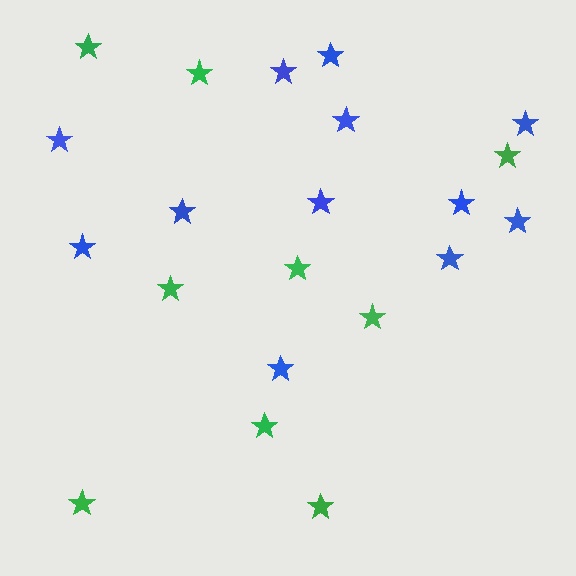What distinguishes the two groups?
There are 2 groups: one group of green stars (9) and one group of blue stars (12).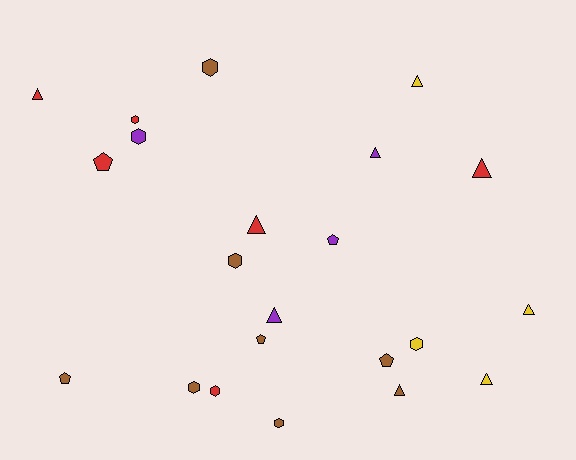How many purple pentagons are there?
There is 1 purple pentagon.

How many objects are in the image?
There are 22 objects.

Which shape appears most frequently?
Triangle, with 9 objects.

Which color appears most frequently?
Brown, with 8 objects.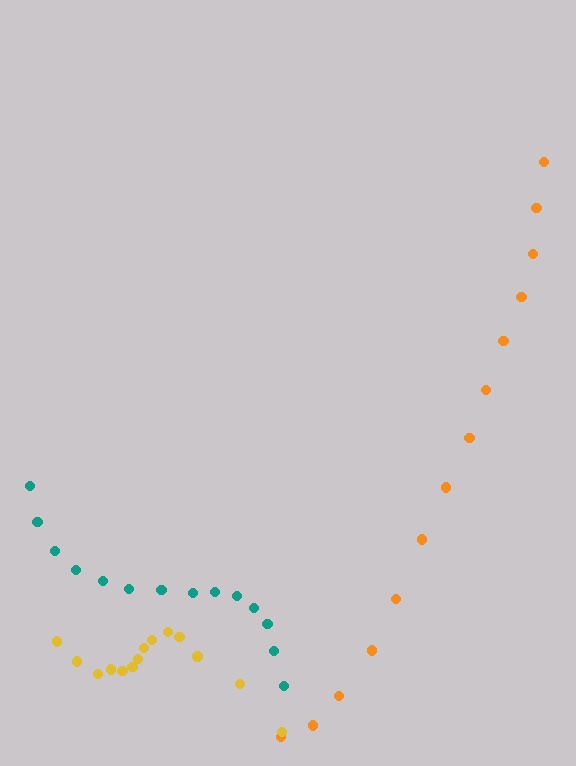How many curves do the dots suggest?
There are 3 distinct paths.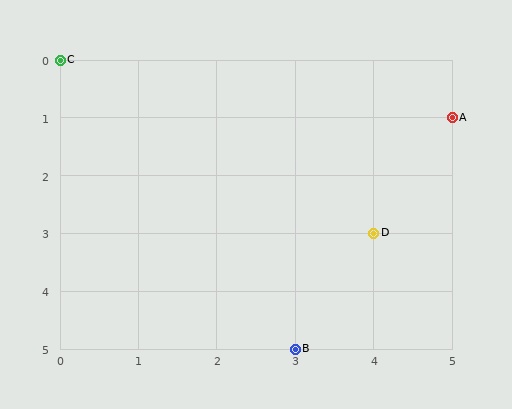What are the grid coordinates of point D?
Point D is at grid coordinates (4, 3).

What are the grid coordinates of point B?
Point B is at grid coordinates (3, 5).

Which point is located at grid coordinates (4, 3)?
Point D is at (4, 3).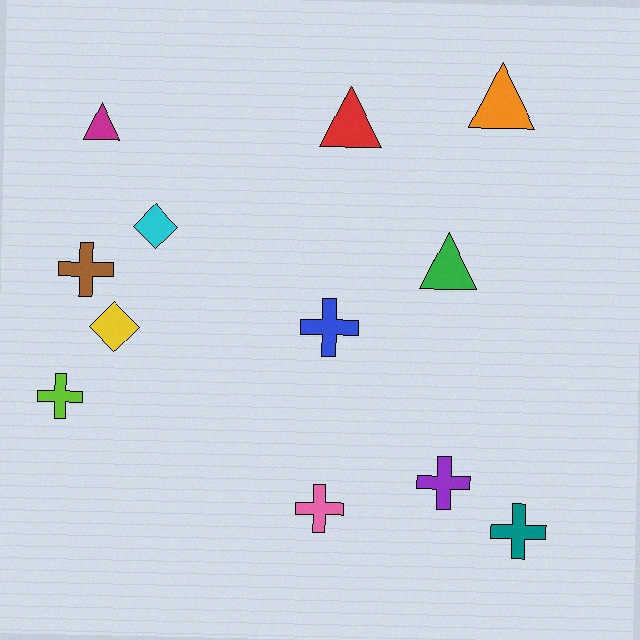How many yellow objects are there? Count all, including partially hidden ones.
There is 1 yellow object.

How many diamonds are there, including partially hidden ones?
There are 2 diamonds.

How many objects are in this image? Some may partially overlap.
There are 12 objects.